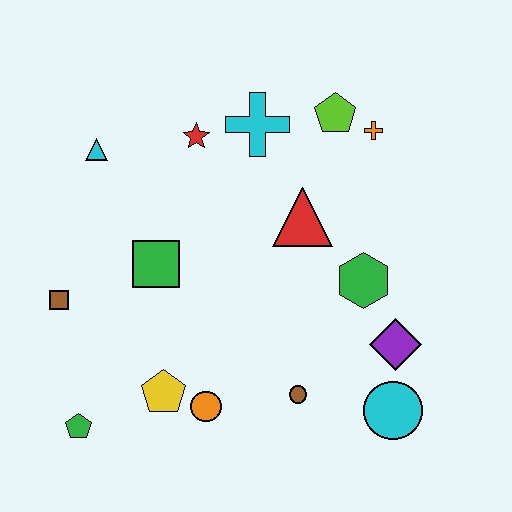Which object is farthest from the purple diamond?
The cyan triangle is farthest from the purple diamond.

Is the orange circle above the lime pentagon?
No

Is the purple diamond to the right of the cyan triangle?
Yes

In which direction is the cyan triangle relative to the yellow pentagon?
The cyan triangle is above the yellow pentagon.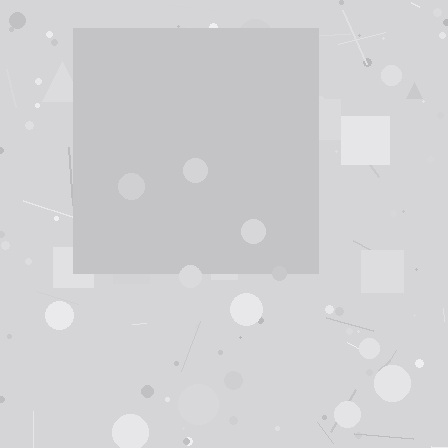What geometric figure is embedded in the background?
A square is embedded in the background.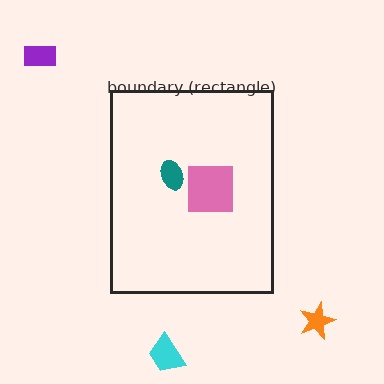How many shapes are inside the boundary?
2 inside, 3 outside.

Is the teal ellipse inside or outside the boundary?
Inside.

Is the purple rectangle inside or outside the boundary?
Outside.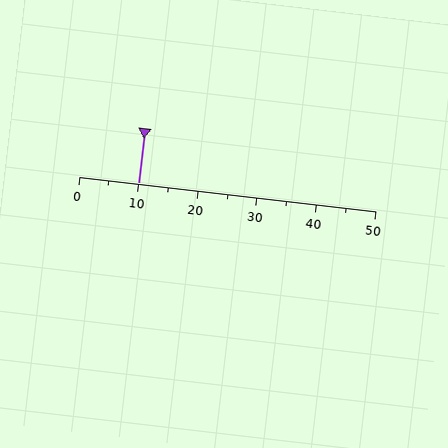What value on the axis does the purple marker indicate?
The marker indicates approximately 10.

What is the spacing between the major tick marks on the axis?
The major ticks are spaced 10 apart.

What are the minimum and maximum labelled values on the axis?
The axis runs from 0 to 50.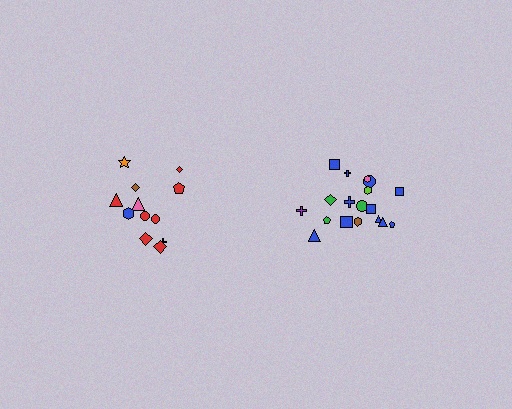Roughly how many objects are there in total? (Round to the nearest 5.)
Roughly 30 objects in total.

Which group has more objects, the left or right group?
The right group.